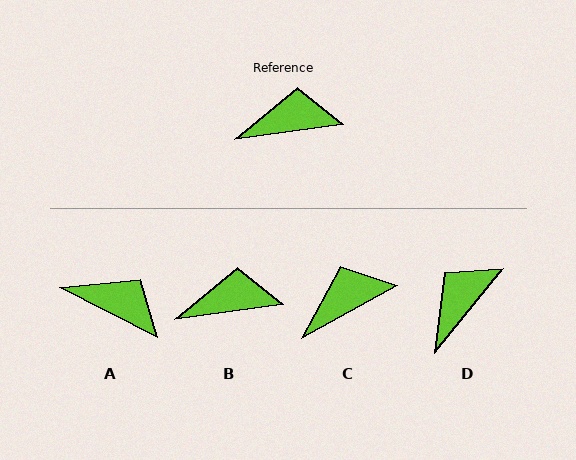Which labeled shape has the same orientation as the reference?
B.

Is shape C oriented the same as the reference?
No, it is off by about 21 degrees.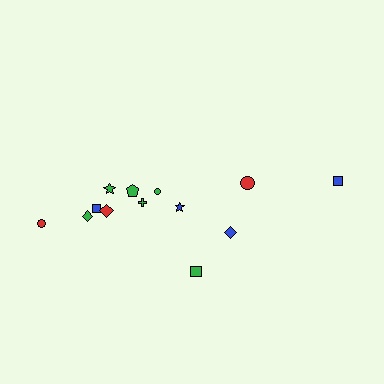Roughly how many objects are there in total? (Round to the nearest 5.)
Roughly 15 objects in total.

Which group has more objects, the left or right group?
The left group.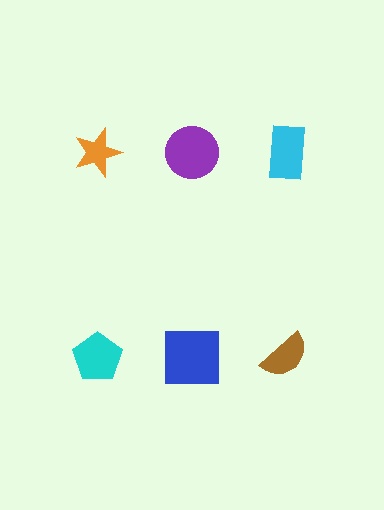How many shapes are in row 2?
3 shapes.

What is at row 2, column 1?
A cyan pentagon.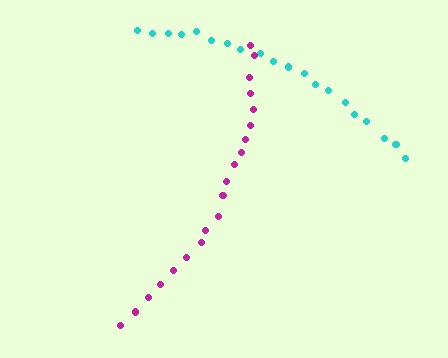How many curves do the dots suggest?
There are 2 distinct paths.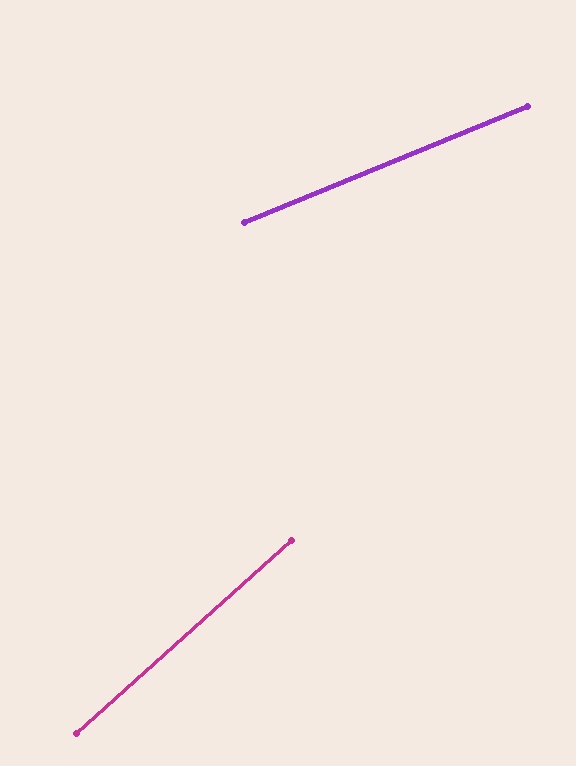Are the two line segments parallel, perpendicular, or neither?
Neither parallel nor perpendicular — they differ by about 20°.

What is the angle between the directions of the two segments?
Approximately 20 degrees.